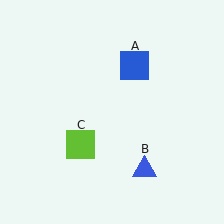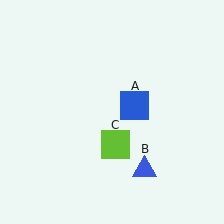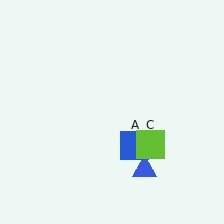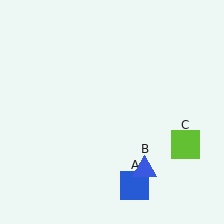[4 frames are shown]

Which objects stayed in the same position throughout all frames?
Blue triangle (object B) remained stationary.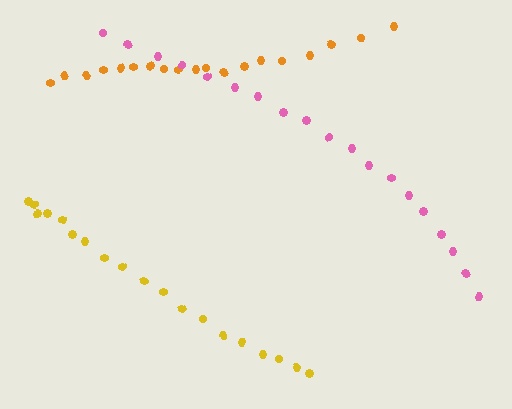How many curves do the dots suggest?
There are 3 distinct paths.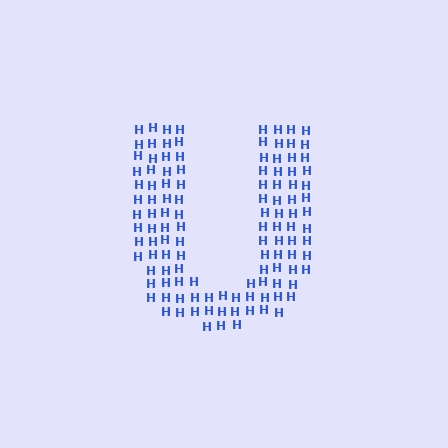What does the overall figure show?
The overall figure shows the letter U.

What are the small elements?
The small elements are letter H's.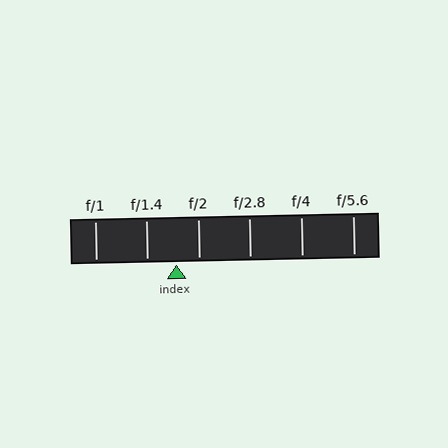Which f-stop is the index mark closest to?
The index mark is closest to f/2.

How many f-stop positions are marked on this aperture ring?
There are 6 f-stop positions marked.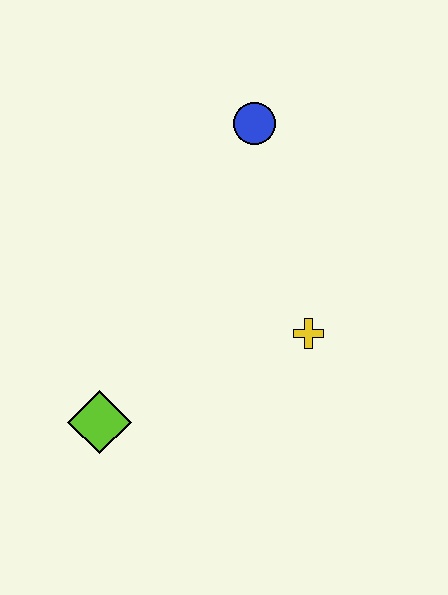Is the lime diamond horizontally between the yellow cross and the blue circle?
No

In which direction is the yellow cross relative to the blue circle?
The yellow cross is below the blue circle.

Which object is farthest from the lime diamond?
The blue circle is farthest from the lime diamond.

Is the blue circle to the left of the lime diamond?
No